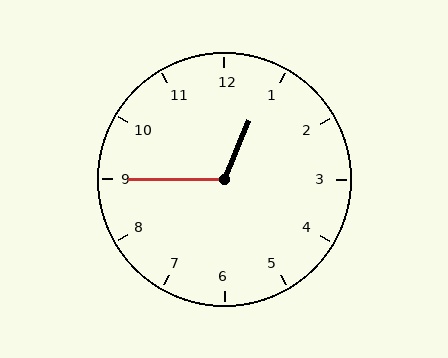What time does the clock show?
12:45.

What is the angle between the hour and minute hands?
Approximately 112 degrees.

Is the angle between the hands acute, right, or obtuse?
It is obtuse.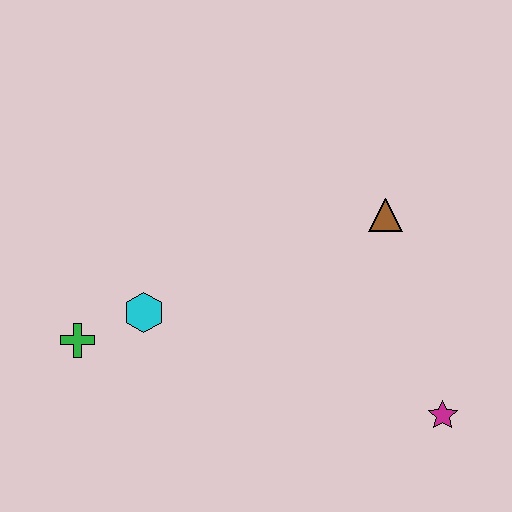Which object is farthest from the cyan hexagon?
The magenta star is farthest from the cyan hexagon.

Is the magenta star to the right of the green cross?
Yes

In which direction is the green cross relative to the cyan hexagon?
The green cross is to the left of the cyan hexagon.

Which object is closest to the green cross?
The cyan hexagon is closest to the green cross.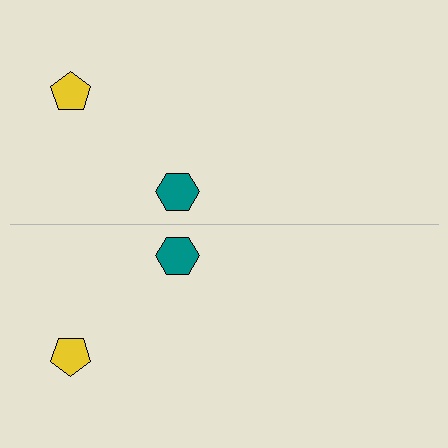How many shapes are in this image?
There are 4 shapes in this image.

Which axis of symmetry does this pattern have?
The pattern has a horizontal axis of symmetry running through the center of the image.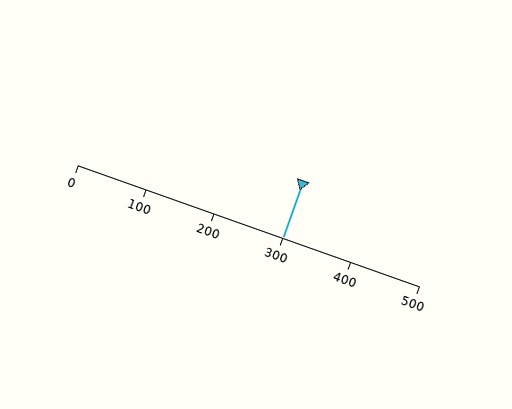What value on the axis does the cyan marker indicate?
The marker indicates approximately 300.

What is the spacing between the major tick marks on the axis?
The major ticks are spaced 100 apart.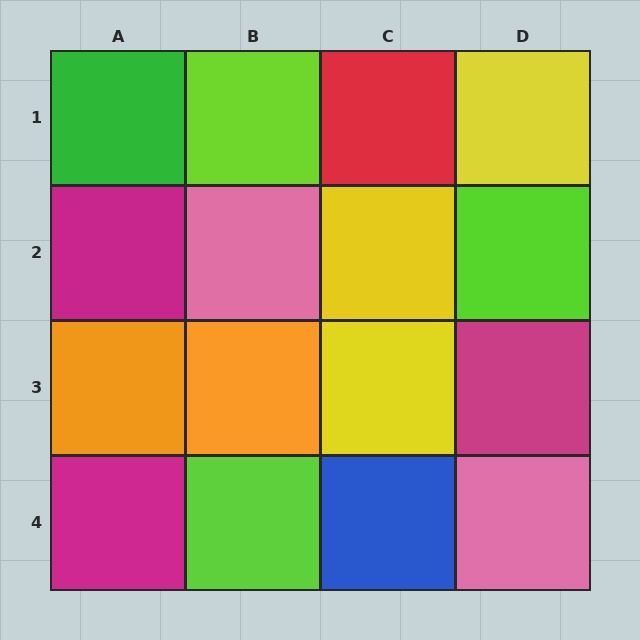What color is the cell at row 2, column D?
Lime.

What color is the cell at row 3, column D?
Magenta.